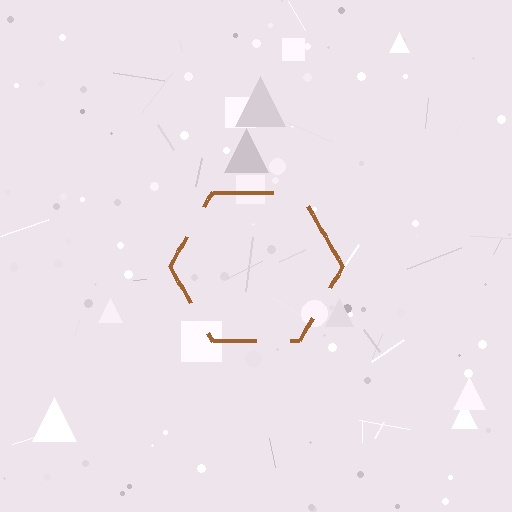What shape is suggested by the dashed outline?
The dashed outline suggests a hexagon.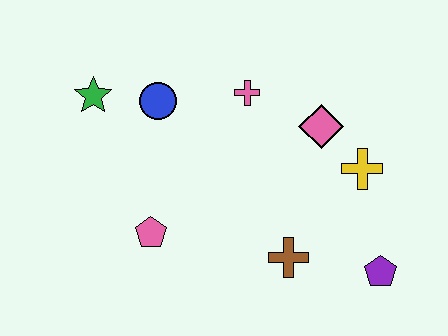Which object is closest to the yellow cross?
The pink diamond is closest to the yellow cross.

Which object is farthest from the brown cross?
The green star is farthest from the brown cross.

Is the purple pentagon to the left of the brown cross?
No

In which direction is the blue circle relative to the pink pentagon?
The blue circle is above the pink pentagon.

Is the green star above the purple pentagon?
Yes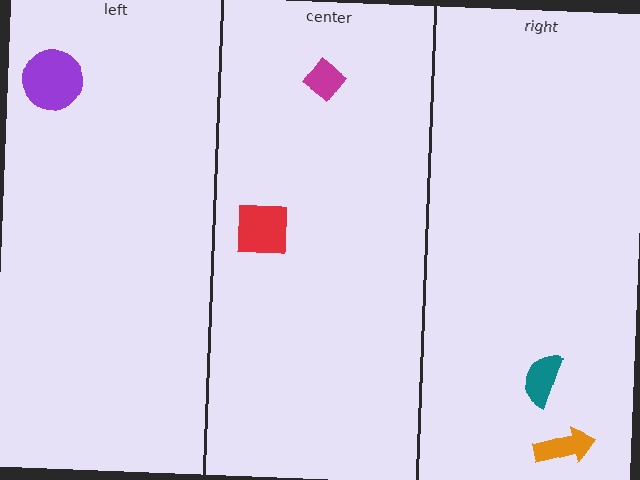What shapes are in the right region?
The orange arrow, the teal semicircle.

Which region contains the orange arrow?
The right region.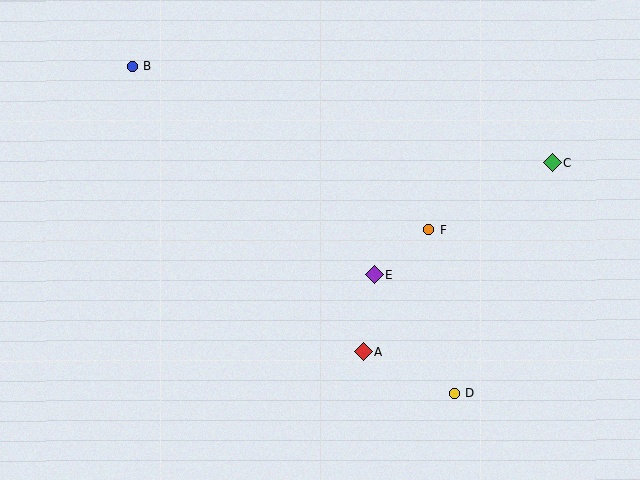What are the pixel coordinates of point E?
Point E is at (374, 275).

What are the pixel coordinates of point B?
Point B is at (132, 66).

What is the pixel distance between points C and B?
The distance between C and B is 431 pixels.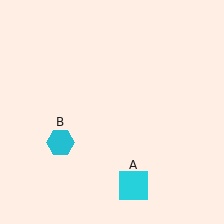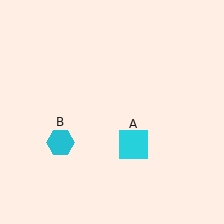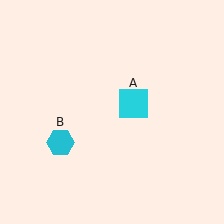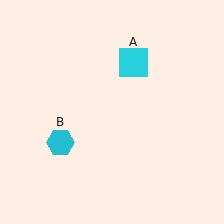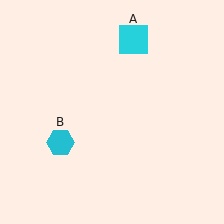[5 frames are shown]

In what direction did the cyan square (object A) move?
The cyan square (object A) moved up.